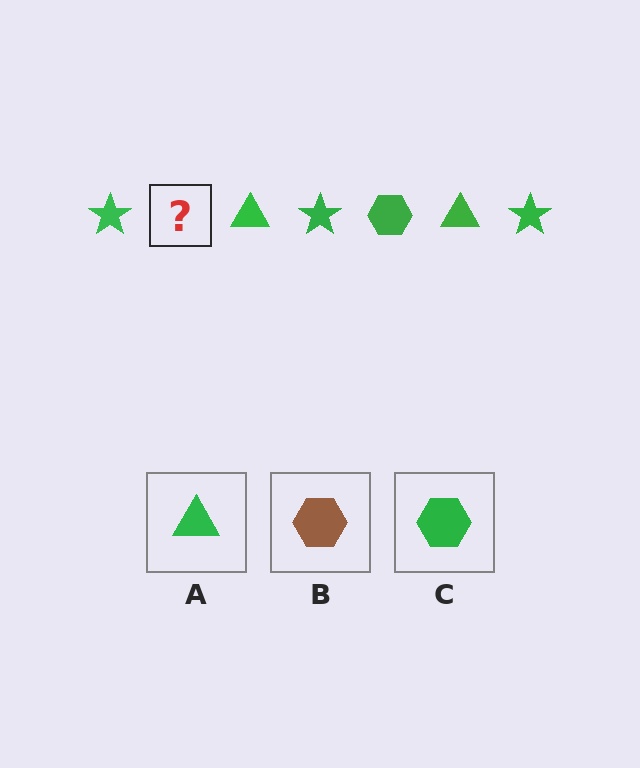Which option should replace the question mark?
Option C.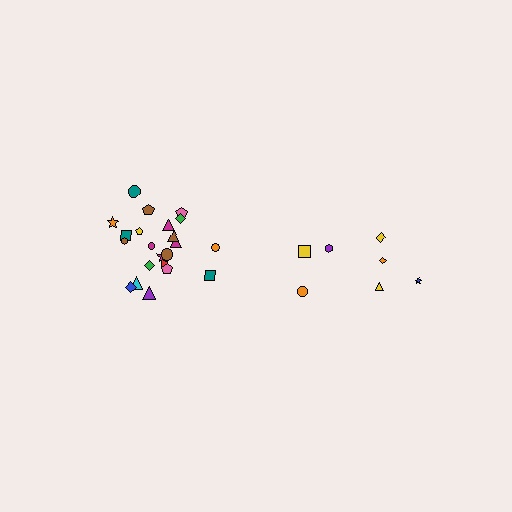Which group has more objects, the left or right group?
The left group.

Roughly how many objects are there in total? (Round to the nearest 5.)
Roughly 30 objects in total.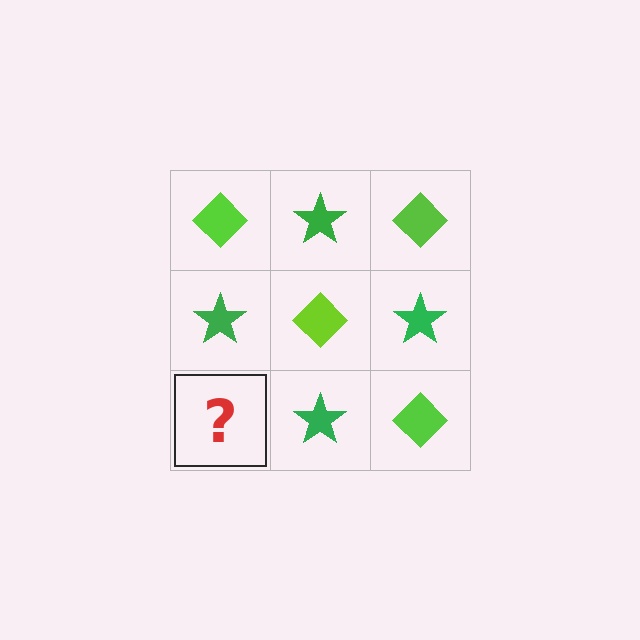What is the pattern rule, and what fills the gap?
The rule is that it alternates lime diamond and green star in a checkerboard pattern. The gap should be filled with a lime diamond.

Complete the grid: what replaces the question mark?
The question mark should be replaced with a lime diamond.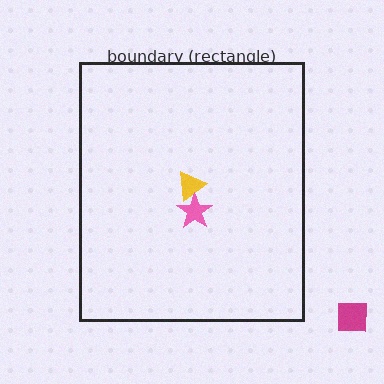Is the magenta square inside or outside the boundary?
Outside.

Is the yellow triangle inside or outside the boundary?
Inside.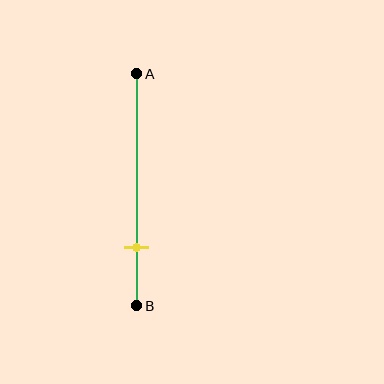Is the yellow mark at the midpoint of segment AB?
No, the mark is at about 75% from A, not at the 50% midpoint.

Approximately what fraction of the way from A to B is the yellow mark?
The yellow mark is approximately 75% of the way from A to B.